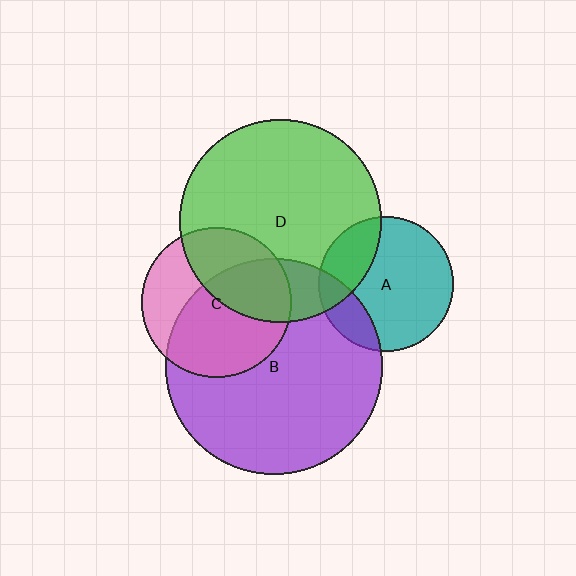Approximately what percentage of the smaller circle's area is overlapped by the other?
Approximately 40%.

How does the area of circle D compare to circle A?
Approximately 2.3 times.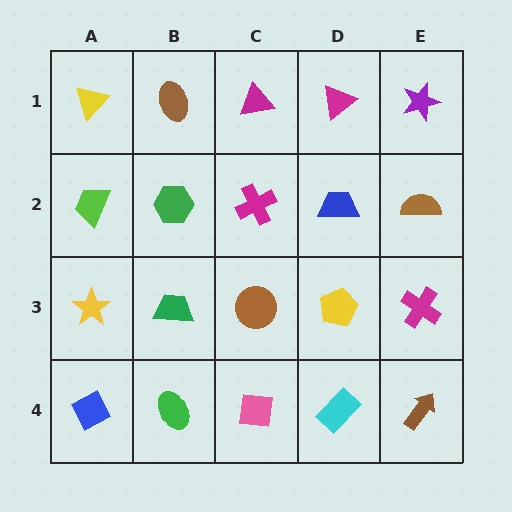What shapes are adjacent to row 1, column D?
A blue trapezoid (row 2, column D), a magenta triangle (row 1, column C), a purple star (row 1, column E).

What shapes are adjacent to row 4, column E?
A magenta cross (row 3, column E), a cyan rectangle (row 4, column D).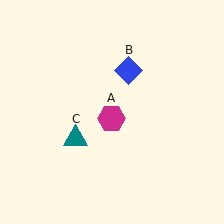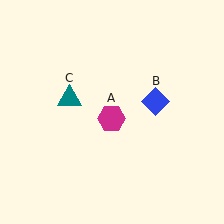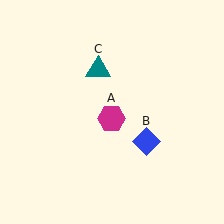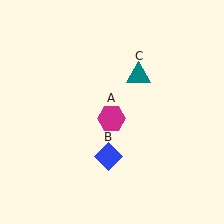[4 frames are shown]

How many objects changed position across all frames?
2 objects changed position: blue diamond (object B), teal triangle (object C).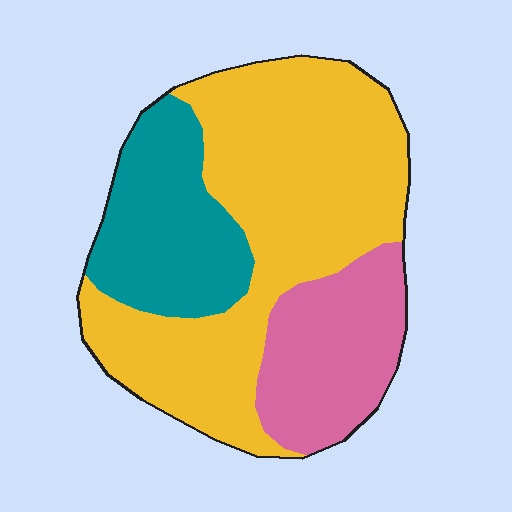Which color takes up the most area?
Yellow, at roughly 55%.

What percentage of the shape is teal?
Teal takes up about one quarter (1/4) of the shape.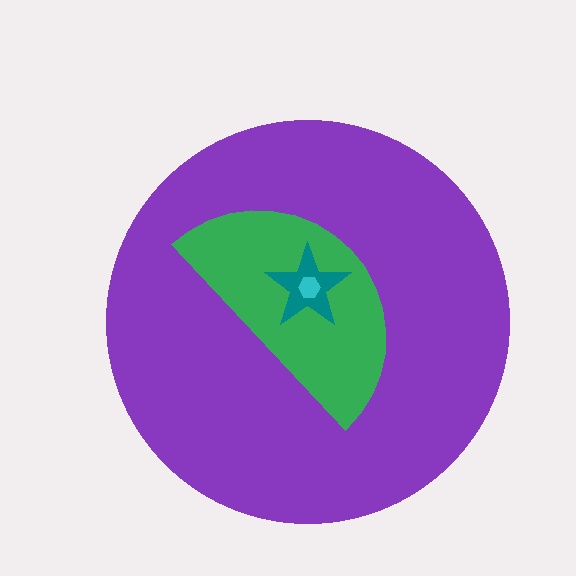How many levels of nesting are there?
4.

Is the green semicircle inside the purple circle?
Yes.